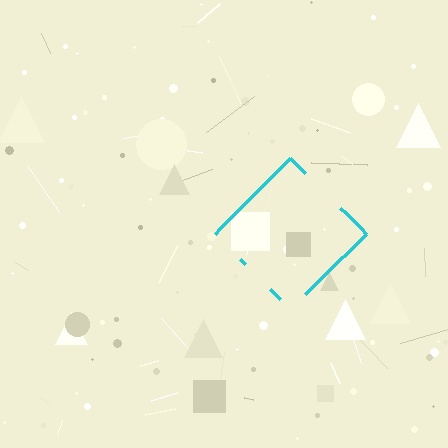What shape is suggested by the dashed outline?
The dashed outline suggests a diamond.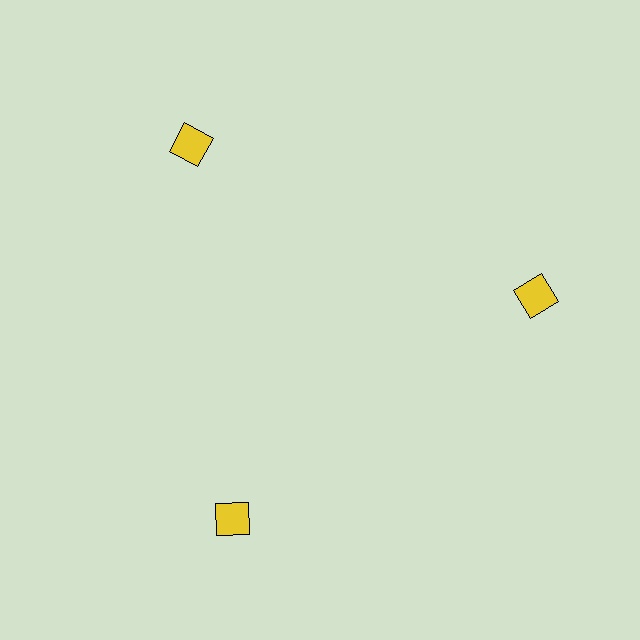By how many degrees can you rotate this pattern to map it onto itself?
The pattern maps onto itself every 120 degrees of rotation.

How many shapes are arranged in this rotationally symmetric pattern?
There are 3 shapes, arranged in 3 groups of 1.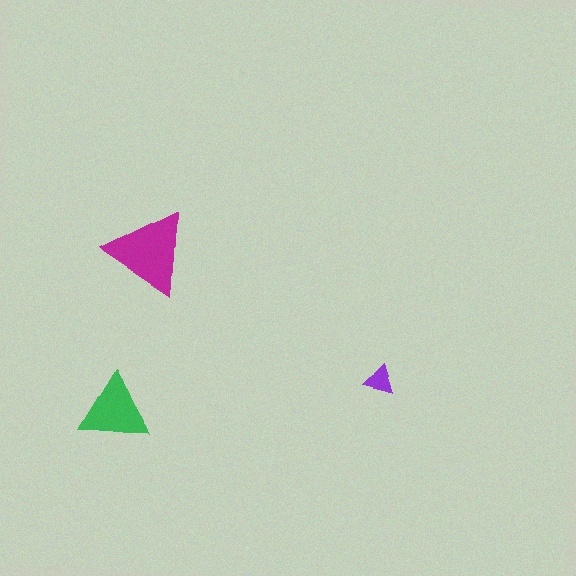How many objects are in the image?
There are 3 objects in the image.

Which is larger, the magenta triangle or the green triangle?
The magenta one.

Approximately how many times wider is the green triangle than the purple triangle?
About 2.5 times wider.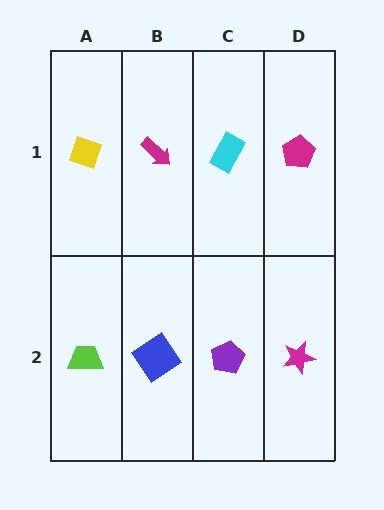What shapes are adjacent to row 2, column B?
A magenta arrow (row 1, column B), a lime trapezoid (row 2, column A), a purple pentagon (row 2, column C).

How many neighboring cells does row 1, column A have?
2.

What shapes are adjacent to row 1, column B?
A blue diamond (row 2, column B), a yellow diamond (row 1, column A), a cyan rectangle (row 1, column C).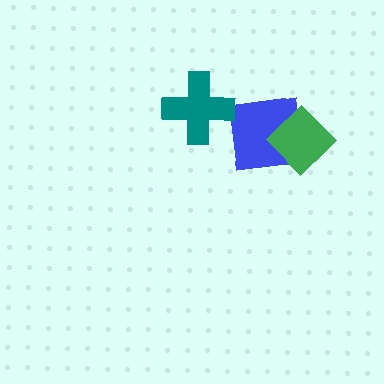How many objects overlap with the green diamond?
1 object overlaps with the green diamond.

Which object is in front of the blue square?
The green diamond is in front of the blue square.